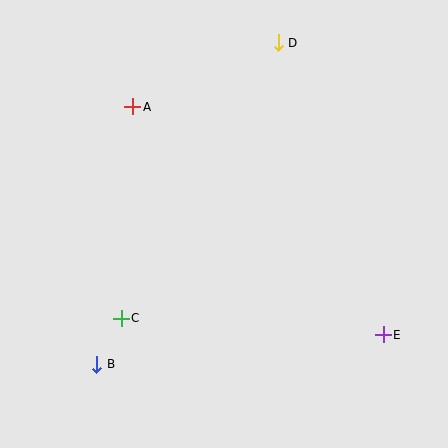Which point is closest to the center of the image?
Point C at (121, 318) is closest to the center.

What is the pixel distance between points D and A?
The distance between D and A is 159 pixels.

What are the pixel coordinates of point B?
Point B is at (97, 364).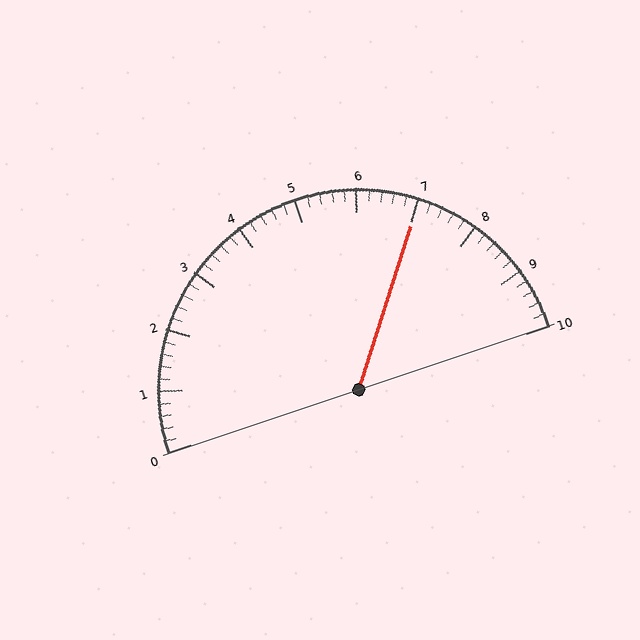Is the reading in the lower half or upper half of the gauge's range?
The reading is in the upper half of the range (0 to 10).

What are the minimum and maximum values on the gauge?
The gauge ranges from 0 to 10.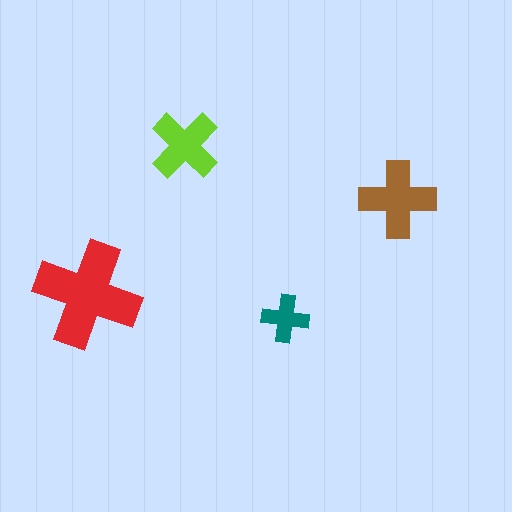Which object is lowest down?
The teal cross is bottommost.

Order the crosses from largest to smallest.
the red one, the brown one, the lime one, the teal one.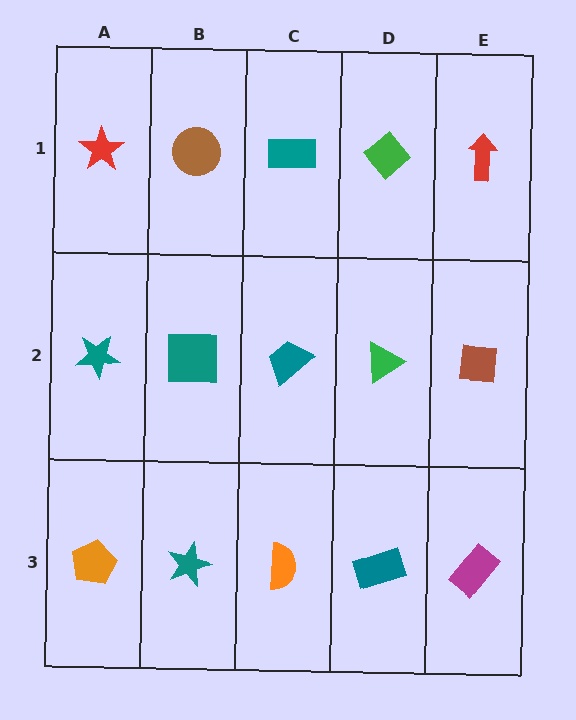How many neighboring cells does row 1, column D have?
3.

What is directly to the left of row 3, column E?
A teal rectangle.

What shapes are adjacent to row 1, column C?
A teal trapezoid (row 2, column C), a brown circle (row 1, column B), a green diamond (row 1, column D).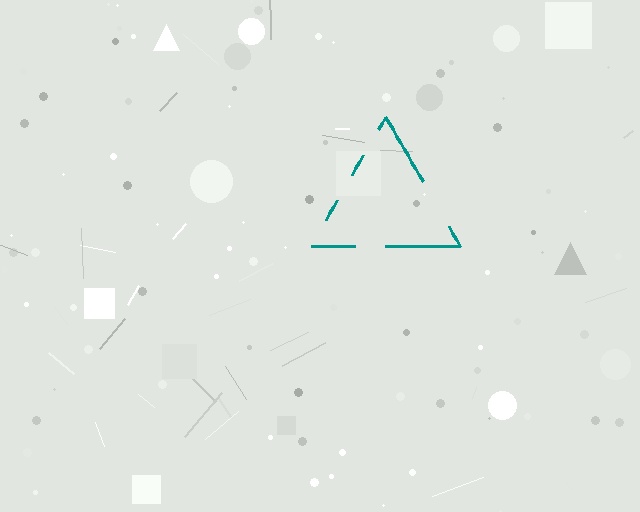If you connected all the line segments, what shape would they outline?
They would outline a triangle.